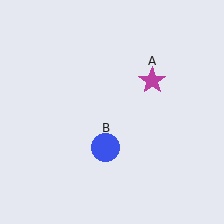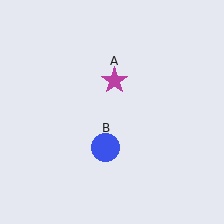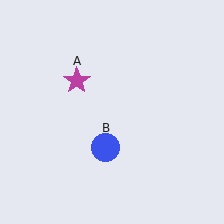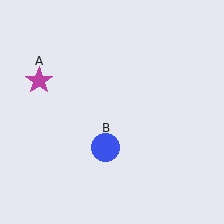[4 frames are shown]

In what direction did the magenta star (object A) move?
The magenta star (object A) moved left.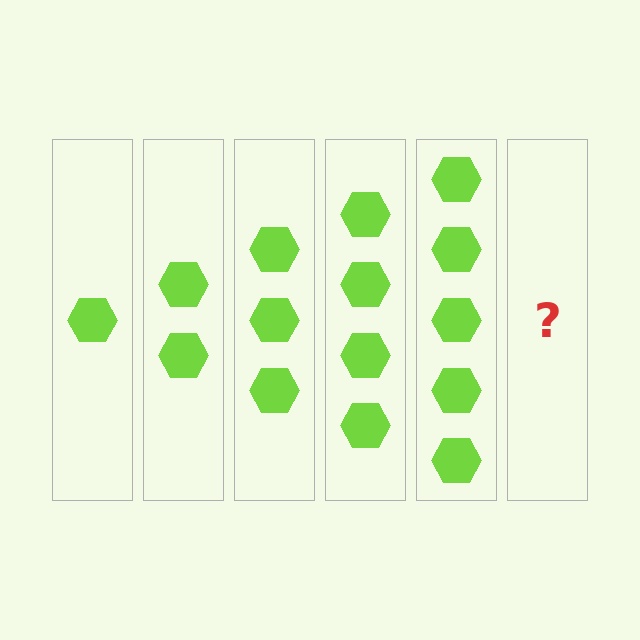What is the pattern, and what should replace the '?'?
The pattern is that each step adds one more hexagon. The '?' should be 6 hexagons.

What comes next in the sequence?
The next element should be 6 hexagons.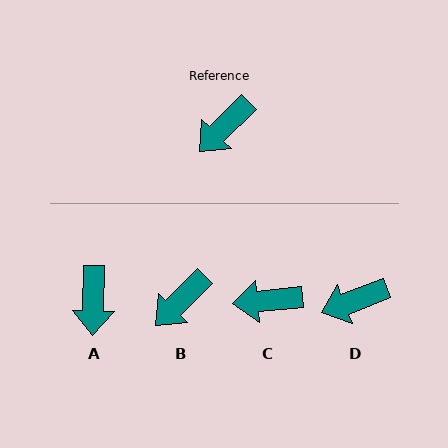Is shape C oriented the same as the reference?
No, it is off by about 39 degrees.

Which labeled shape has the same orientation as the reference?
B.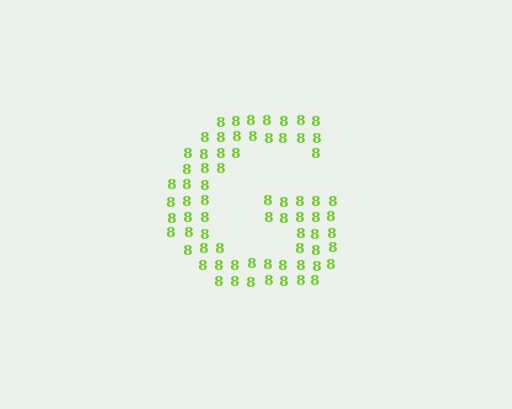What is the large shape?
The large shape is the letter G.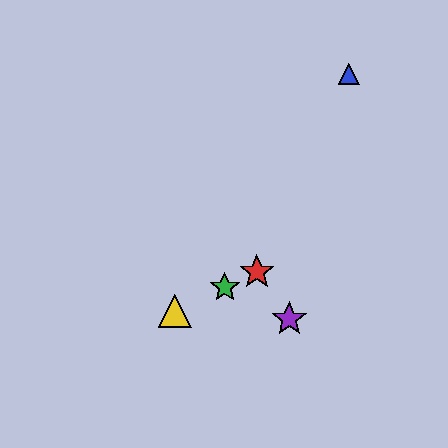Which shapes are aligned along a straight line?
The red star, the green star, the yellow triangle are aligned along a straight line.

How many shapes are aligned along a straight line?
3 shapes (the red star, the green star, the yellow triangle) are aligned along a straight line.